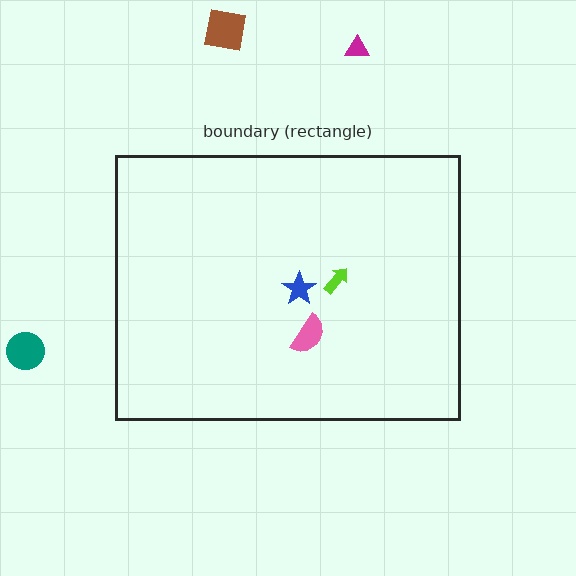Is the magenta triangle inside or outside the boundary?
Outside.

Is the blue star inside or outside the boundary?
Inside.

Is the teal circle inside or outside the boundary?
Outside.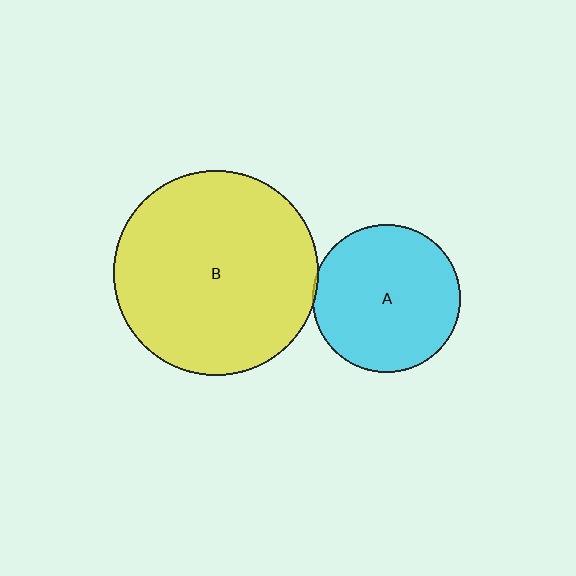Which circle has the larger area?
Circle B (yellow).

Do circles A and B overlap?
Yes.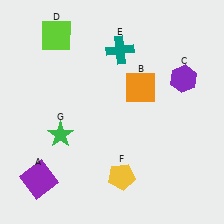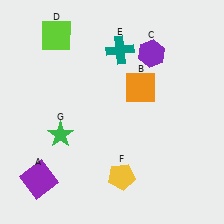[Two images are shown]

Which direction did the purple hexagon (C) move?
The purple hexagon (C) moved left.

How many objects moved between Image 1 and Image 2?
1 object moved between the two images.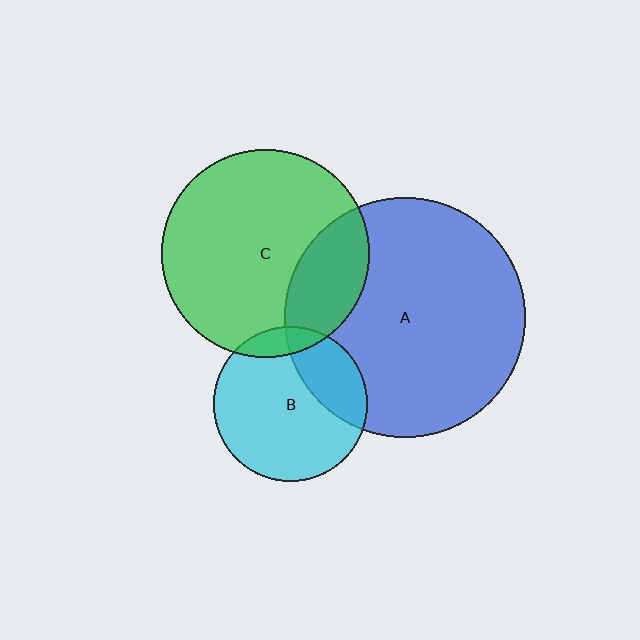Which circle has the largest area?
Circle A (blue).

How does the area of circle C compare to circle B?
Approximately 1.8 times.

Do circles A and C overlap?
Yes.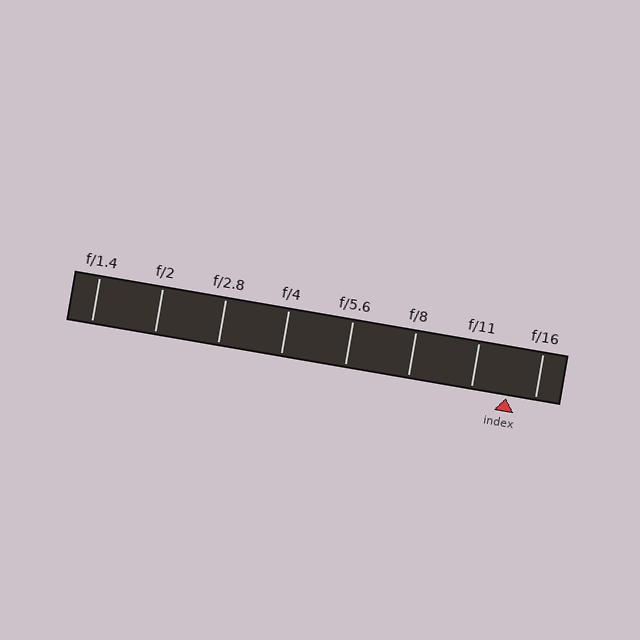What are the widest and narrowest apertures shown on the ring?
The widest aperture shown is f/1.4 and the narrowest is f/16.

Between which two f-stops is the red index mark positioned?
The index mark is between f/11 and f/16.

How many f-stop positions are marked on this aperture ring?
There are 8 f-stop positions marked.